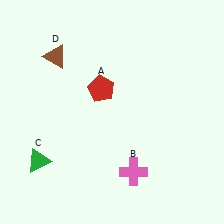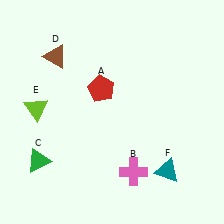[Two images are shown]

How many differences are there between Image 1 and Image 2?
There are 2 differences between the two images.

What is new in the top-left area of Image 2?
A lime triangle (E) was added in the top-left area of Image 2.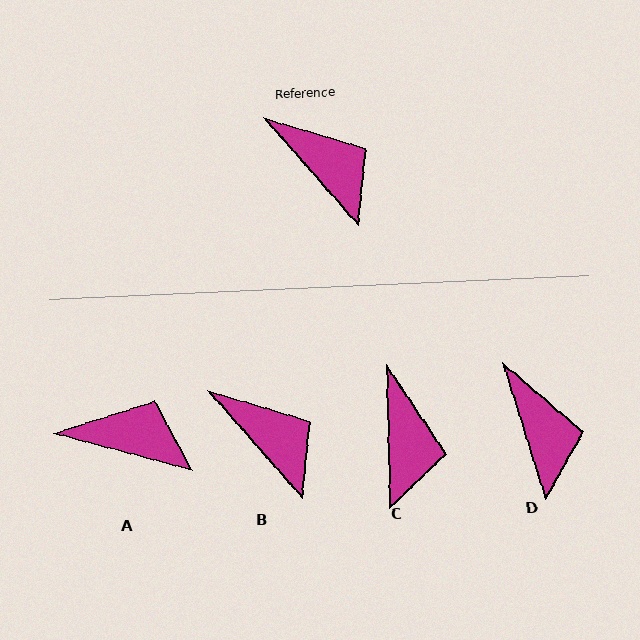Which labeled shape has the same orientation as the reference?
B.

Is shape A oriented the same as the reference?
No, it is off by about 34 degrees.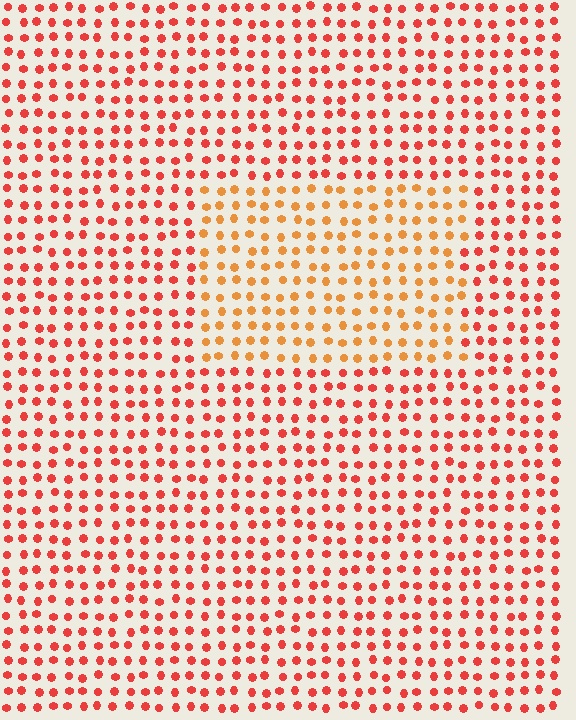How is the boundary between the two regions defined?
The boundary is defined purely by a slight shift in hue (about 29 degrees). Spacing, size, and orientation are identical on both sides.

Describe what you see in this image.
The image is filled with small red elements in a uniform arrangement. A rectangle-shaped region is visible where the elements are tinted to a slightly different hue, forming a subtle color boundary.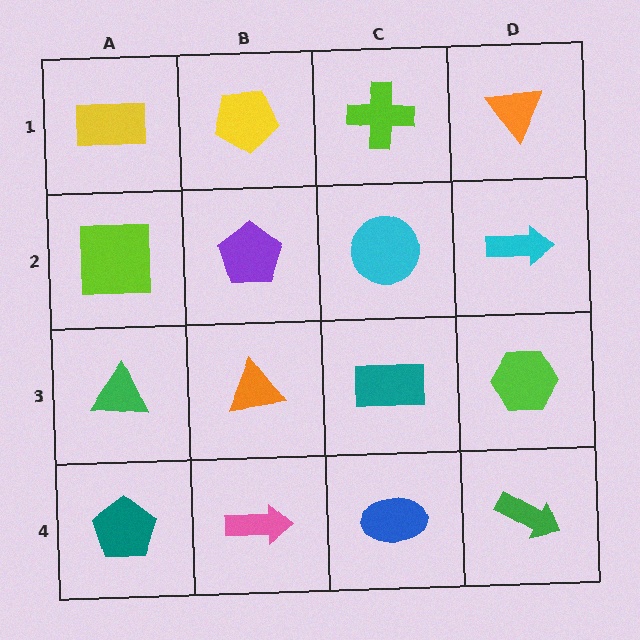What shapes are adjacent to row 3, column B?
A purple pentagon (row 2, column B), a pink arrow (row 4, column B), a green triangle (row 3, column A), a teal rectangle (row 3, column C).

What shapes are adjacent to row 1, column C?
A cyan circle (row 2, column C), a yellow pentagon (row 1, column B), an orange triangle (row 1, column D).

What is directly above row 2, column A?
A yellow rectangle.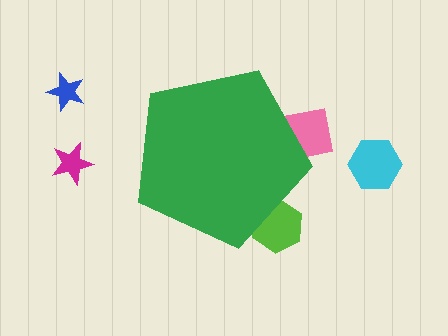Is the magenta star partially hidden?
No, the magenta star is fully visible.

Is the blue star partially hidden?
No, the blue star is fully visible.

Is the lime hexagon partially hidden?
Yes, the lime hexagon is partially hidden behind the green pentagon.